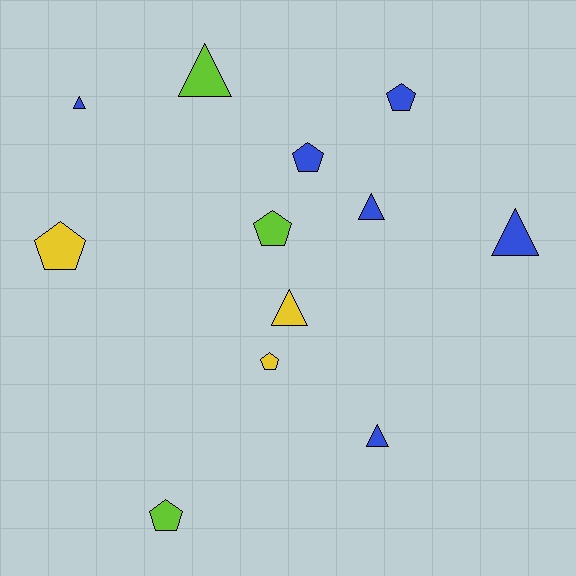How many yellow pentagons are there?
There are 2 yellow pentagons.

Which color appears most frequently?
Blue, with 6 objects.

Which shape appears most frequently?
Triangle, with 6 objects.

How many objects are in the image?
There are 12 objects.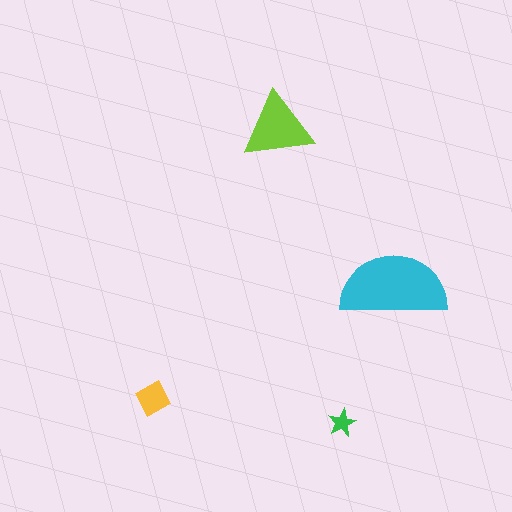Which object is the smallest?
The green star.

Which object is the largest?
The cyan semicircle.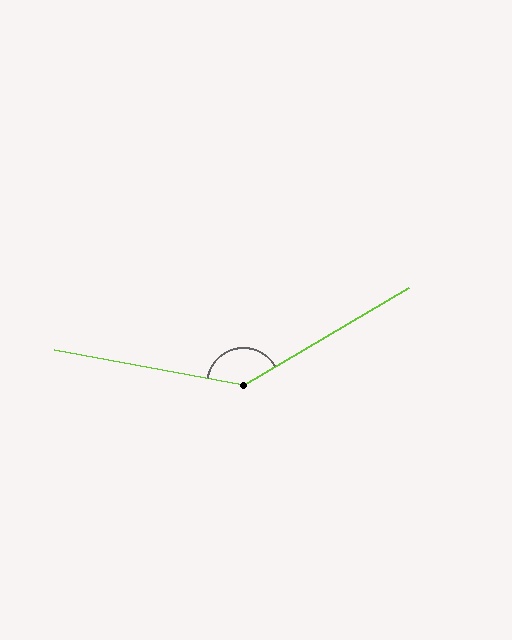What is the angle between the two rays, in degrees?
Approximately 139 degrees.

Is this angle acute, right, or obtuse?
It is obtuse.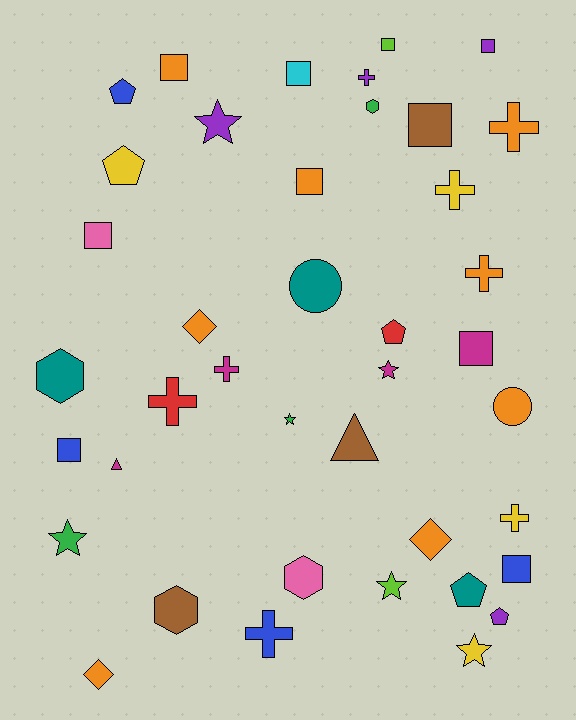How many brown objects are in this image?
There are 3 brown objects.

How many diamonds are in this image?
There are 3 diamonds.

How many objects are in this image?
There are 40 objects.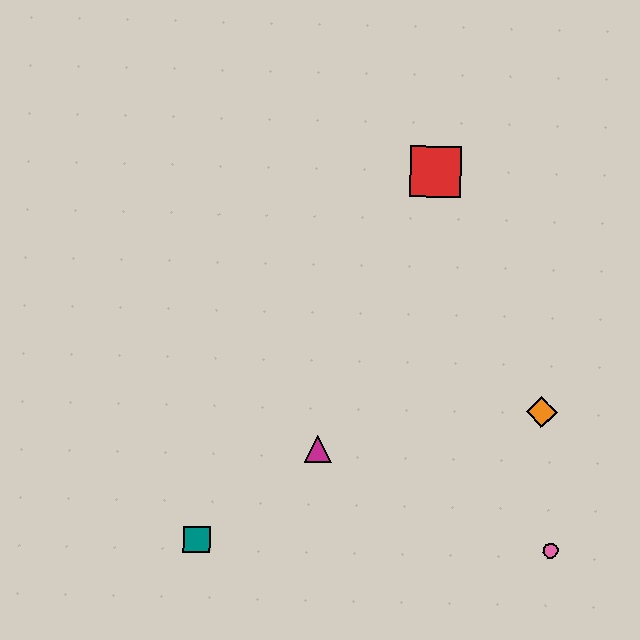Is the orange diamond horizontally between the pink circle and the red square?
Yes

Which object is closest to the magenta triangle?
The teal square is closest to the magenta triangle.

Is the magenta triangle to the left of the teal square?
No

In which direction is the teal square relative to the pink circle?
The teal square is to the left of the pink circle.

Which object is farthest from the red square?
The teal square is farthest from the red square.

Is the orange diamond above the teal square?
Yes